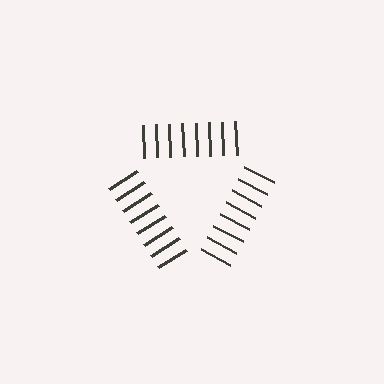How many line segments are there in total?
24 — 8 along each of the 3 edges.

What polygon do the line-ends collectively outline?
An illusory triangle — the line segments terminate on its edges but no continuous stroke is drawn.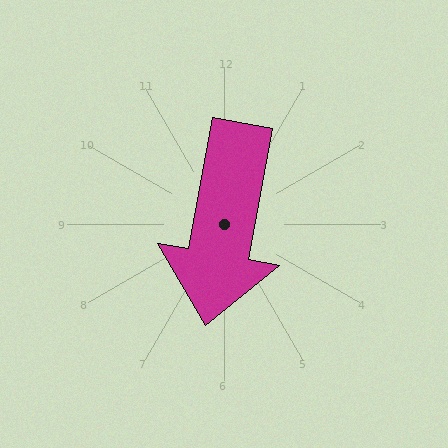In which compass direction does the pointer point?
South.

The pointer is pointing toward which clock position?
Roughly 6 o'clock.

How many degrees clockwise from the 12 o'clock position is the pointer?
Approximately 190 degrees.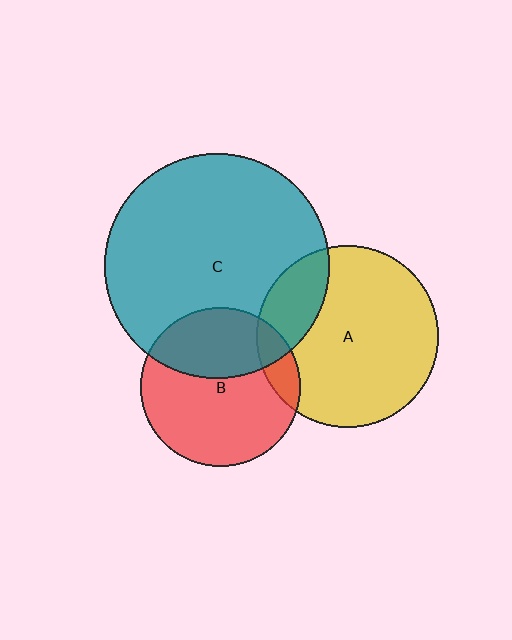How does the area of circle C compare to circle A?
Approximately 1.5 times.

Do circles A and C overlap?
Yes.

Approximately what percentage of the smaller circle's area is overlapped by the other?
Approximately 20%.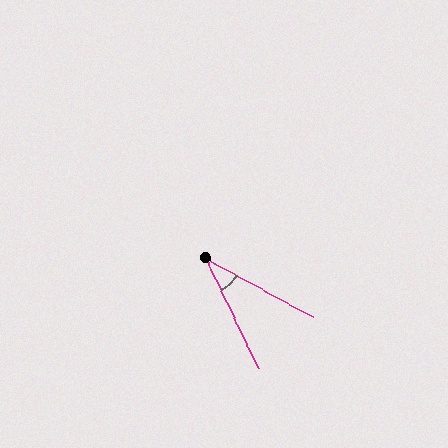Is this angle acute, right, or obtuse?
It is acute.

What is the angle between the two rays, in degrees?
Approximately 36 degrees.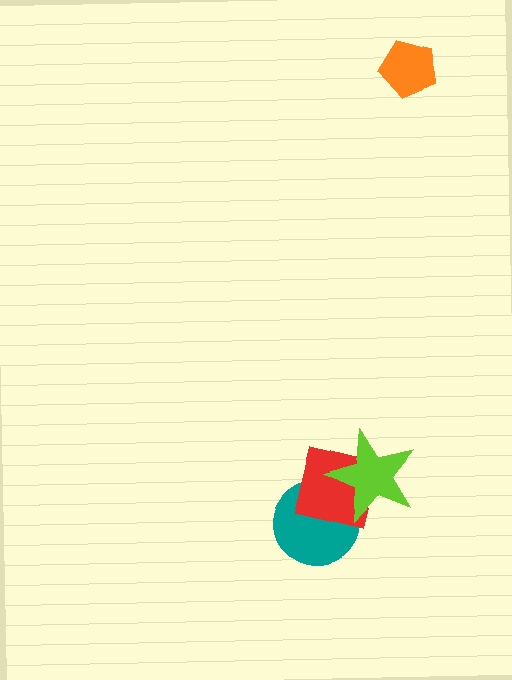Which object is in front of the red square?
The lime star is in front of the red square.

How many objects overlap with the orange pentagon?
0 objects overlap with the orange pentagon.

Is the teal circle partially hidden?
Yes, it is partially covered by another shape.